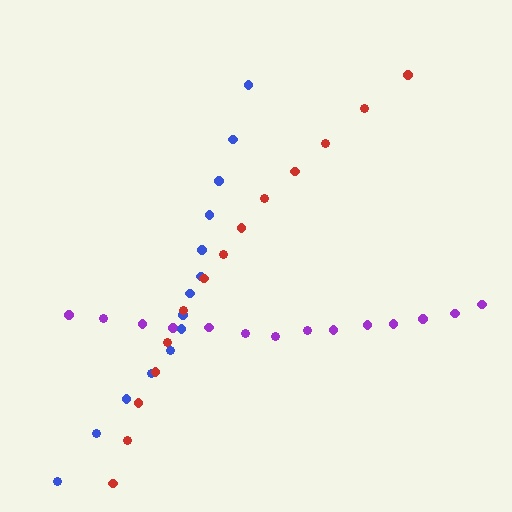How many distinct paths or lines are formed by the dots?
There are 3 distinct paths.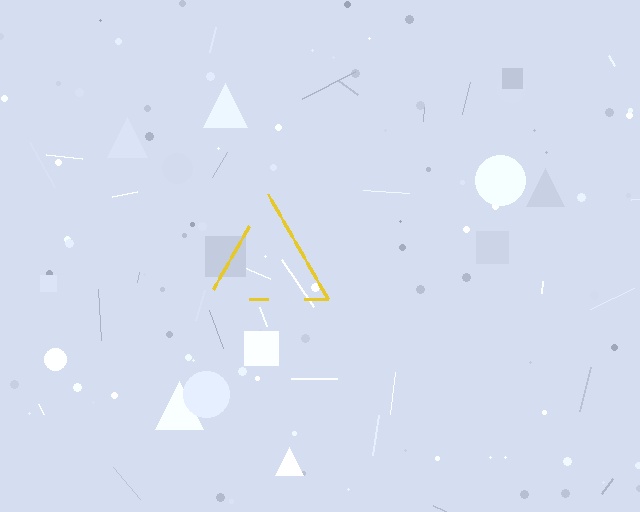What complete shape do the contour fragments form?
The contour fragments form a triangle.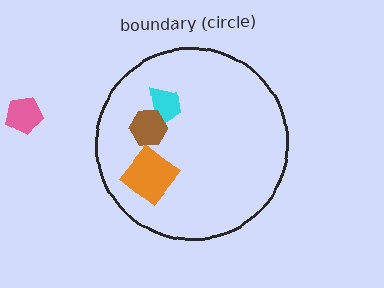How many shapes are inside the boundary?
3 inside, 1 outside.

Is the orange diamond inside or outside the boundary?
Inside.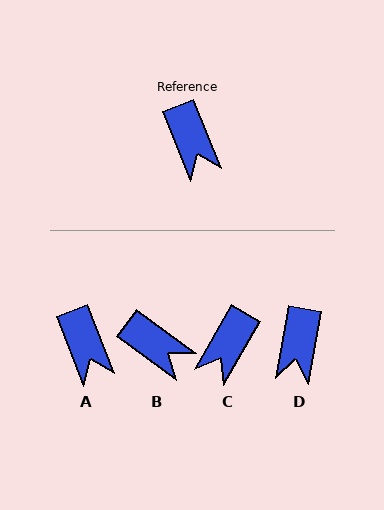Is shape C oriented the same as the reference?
No, it is off by about 51 degrees.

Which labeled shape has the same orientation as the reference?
A.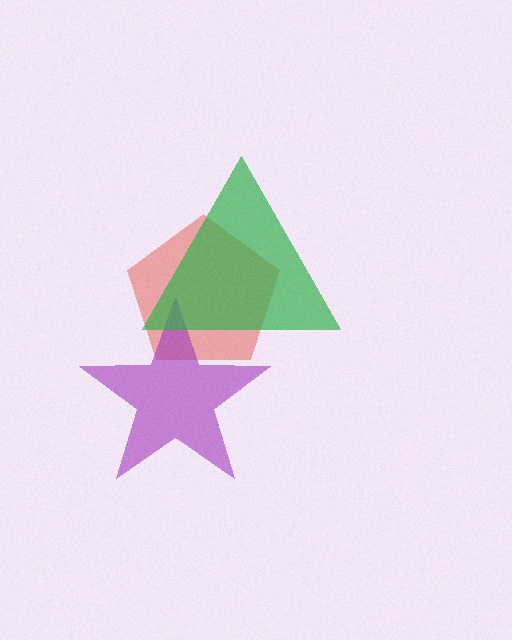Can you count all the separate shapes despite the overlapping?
Yes, there are 3 separate shapes.